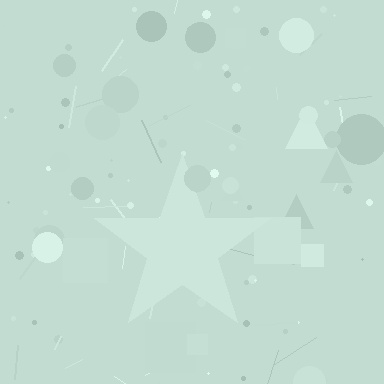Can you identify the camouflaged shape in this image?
The camouflaged shape is a star.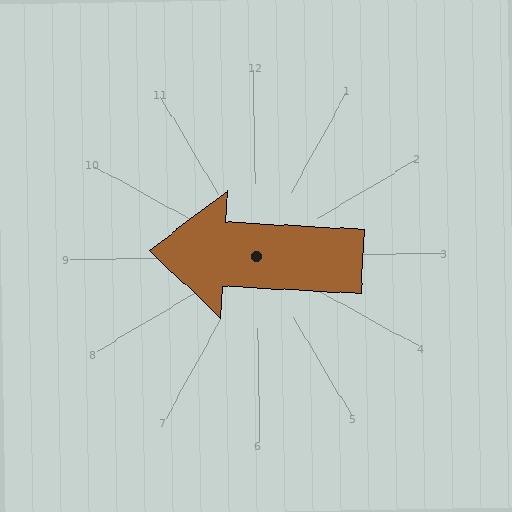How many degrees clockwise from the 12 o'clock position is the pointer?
Approximately 274 degrees.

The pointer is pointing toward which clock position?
Roughly 9 o'clock.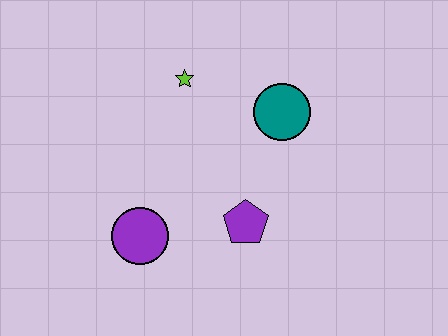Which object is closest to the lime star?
The teal circle is closest to the lime star.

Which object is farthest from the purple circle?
The teal circle is farthest from the purple circle.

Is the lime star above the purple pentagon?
Yes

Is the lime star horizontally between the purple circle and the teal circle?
Yes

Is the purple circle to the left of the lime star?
Yes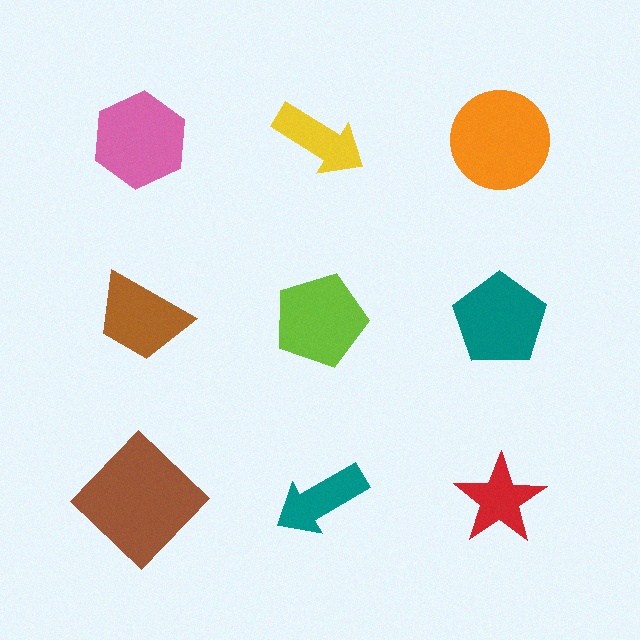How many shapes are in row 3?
3 shapes.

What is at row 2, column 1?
A brown trapezoid.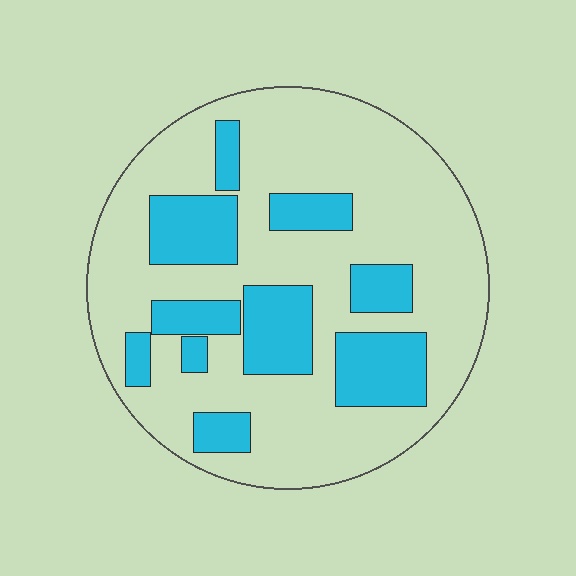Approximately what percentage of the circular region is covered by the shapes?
Approximately 30%.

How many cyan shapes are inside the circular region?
10.